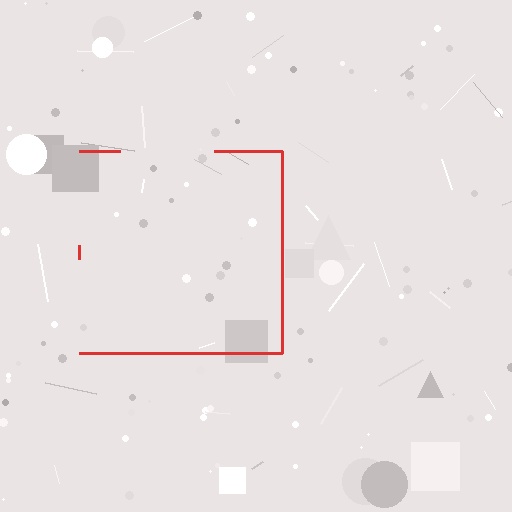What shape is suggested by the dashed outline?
The dashed outline suggests a square.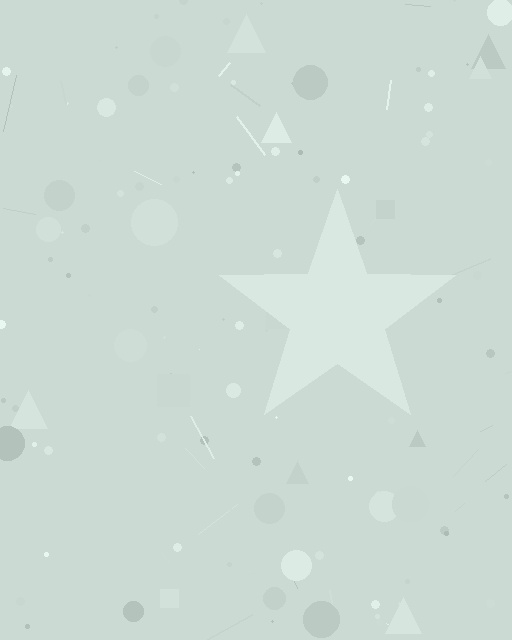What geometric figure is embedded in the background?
A star is embedded in the background.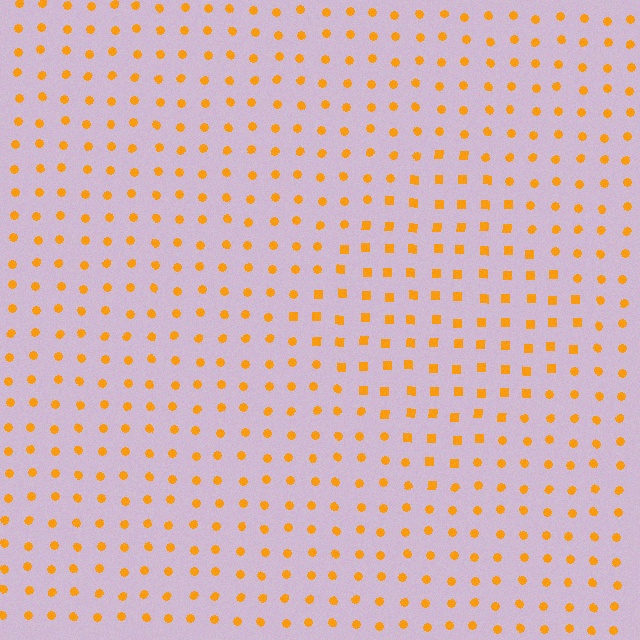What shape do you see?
I see a diamond.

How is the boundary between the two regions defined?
The boundary is defined by a change in element shape: squares inside vs. circles outside. All elements share the same color and spacing.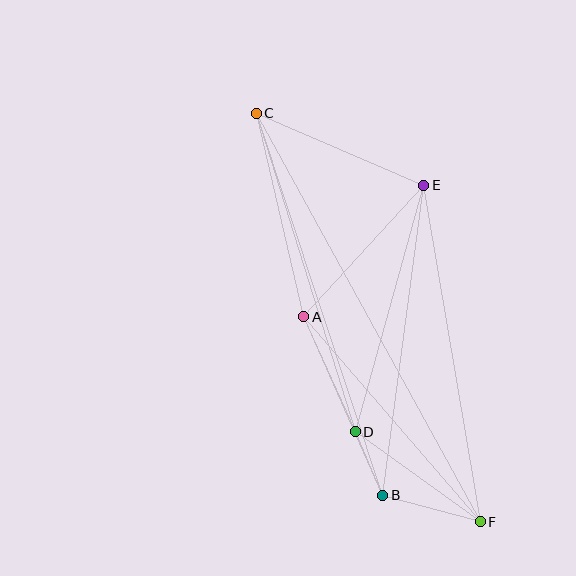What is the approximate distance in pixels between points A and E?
The distance between A and E is approximately 178 pixels.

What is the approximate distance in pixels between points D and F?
The distance between D and F is approximately 154 pixels.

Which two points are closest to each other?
Points B and D are closest to each other.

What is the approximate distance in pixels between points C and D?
The distance between C and D is approximately 333 pixels.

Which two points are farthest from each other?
Points C and F are farthest from each other.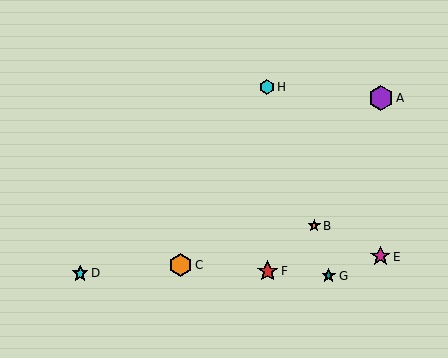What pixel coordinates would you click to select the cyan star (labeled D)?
Click at (80, 273) to select the cyan star D.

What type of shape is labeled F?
Shape F is a red star.